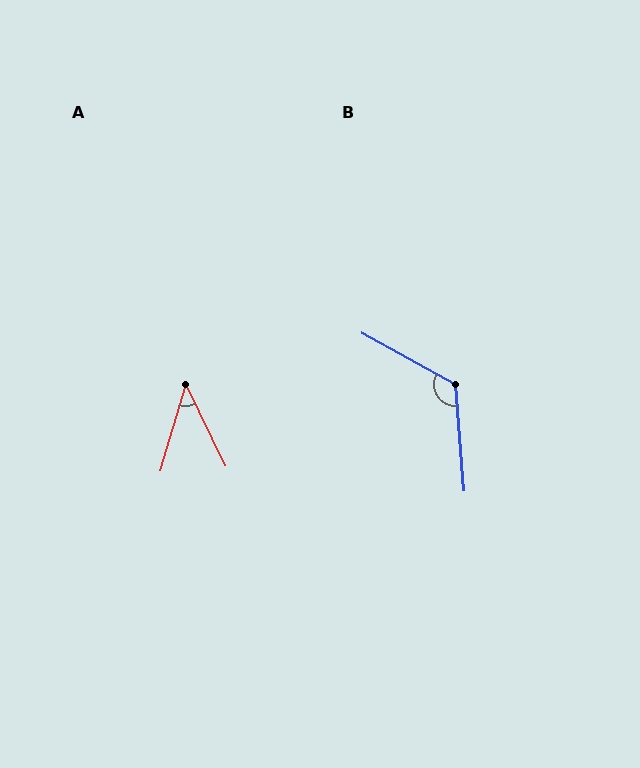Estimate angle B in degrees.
Approximately 124 degrees.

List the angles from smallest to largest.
A (42°), B (124°).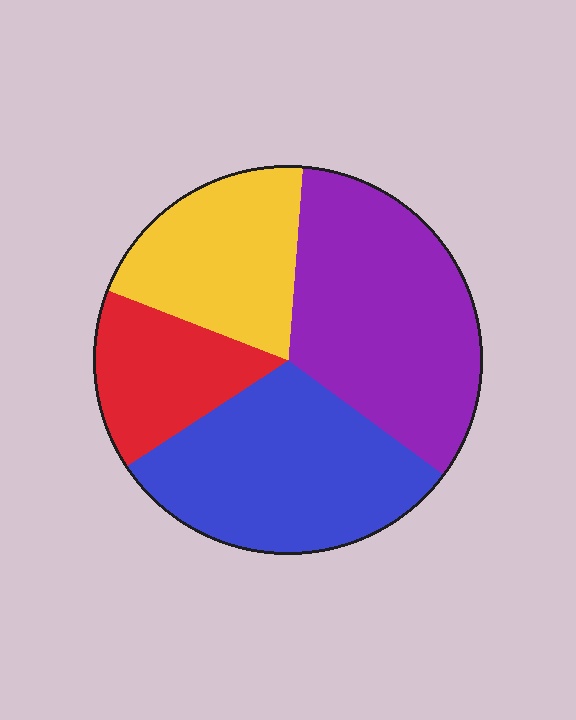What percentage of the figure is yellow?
Yellow takes up about one fifth (1/5) of the figure.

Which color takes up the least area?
Red, at roughly 15%.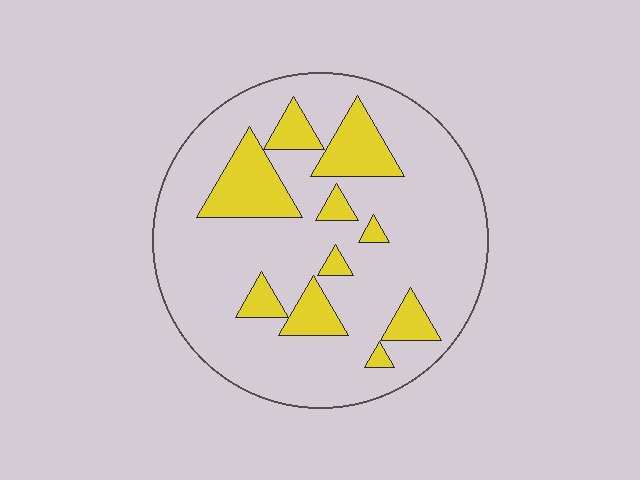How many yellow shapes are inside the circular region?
10.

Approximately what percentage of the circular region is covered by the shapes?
Approximately 20%.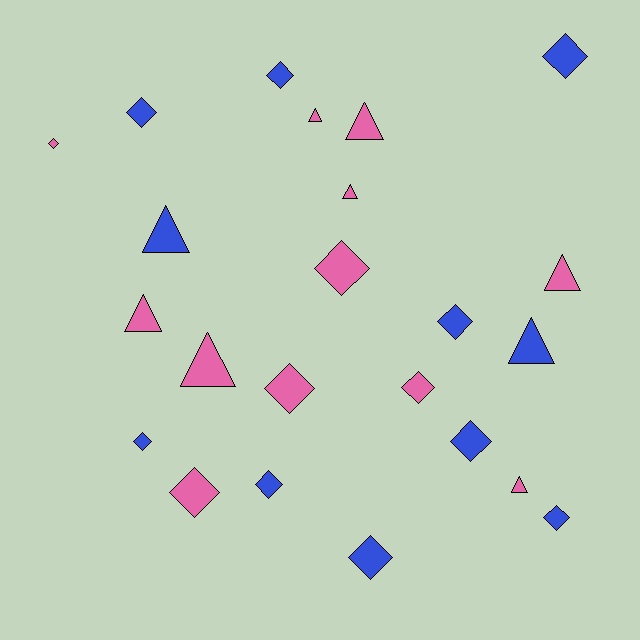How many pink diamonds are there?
There are 5 pink diamonds.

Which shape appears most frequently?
Diamond, with 14 objects.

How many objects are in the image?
There are 23 objects.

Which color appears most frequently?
Pink, with 12 objects.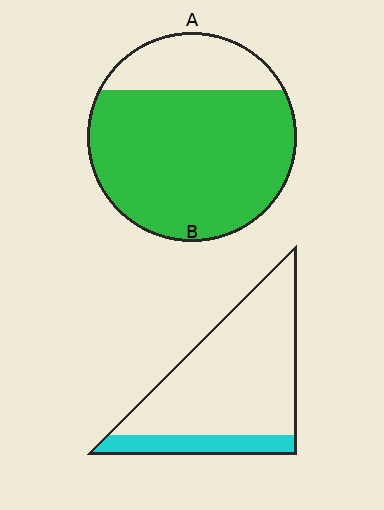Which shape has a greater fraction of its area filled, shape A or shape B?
Shape A.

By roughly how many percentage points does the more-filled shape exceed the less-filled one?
By roughly 60 percentage points (A over B).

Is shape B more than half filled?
No.